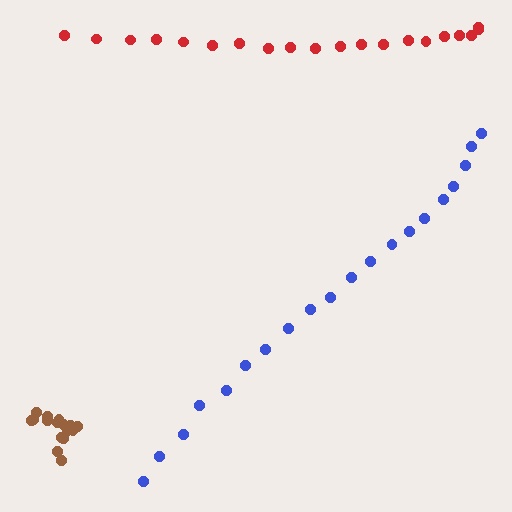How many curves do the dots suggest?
There are 3 distinct paths.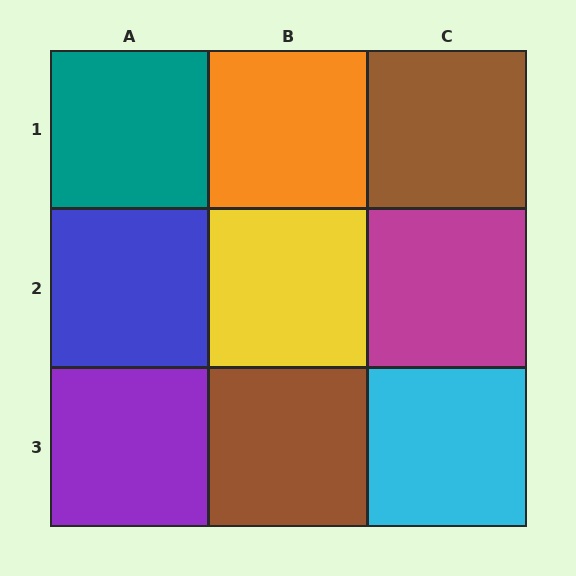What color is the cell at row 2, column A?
Blue.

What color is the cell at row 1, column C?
Brown.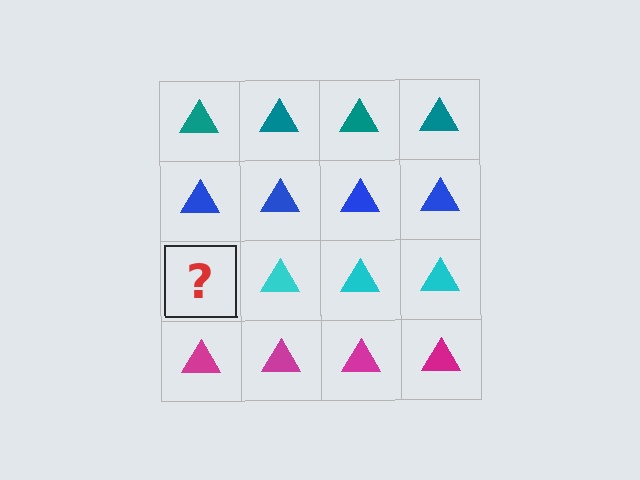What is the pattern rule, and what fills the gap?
The rule is that each row has a consistent color. The gap should be filled with a cyan triangle.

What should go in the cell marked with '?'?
The missing cell should contain a cyan triangle.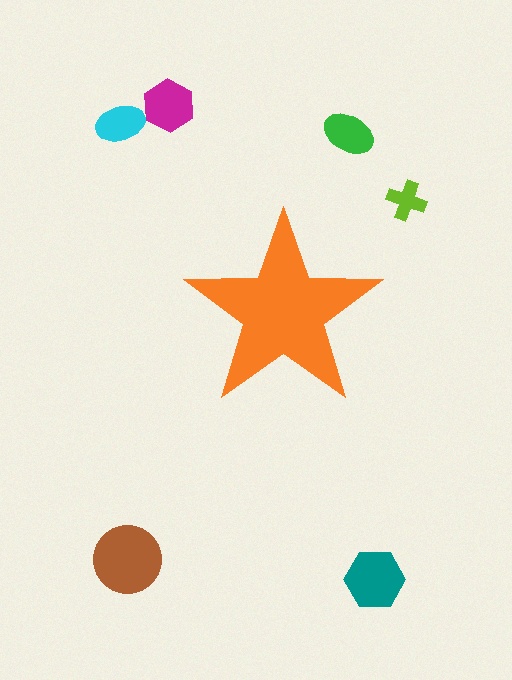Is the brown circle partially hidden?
No, the brown circle is fully visible.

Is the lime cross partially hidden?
No, the lime cross is fully visible.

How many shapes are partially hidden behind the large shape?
0 shapes are partially hidden.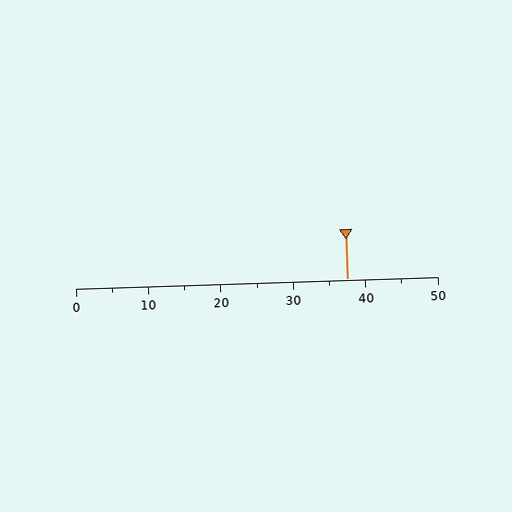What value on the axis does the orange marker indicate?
The marker indicates approximately 37.5.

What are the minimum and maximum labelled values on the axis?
The axis runs from 0 to 50.